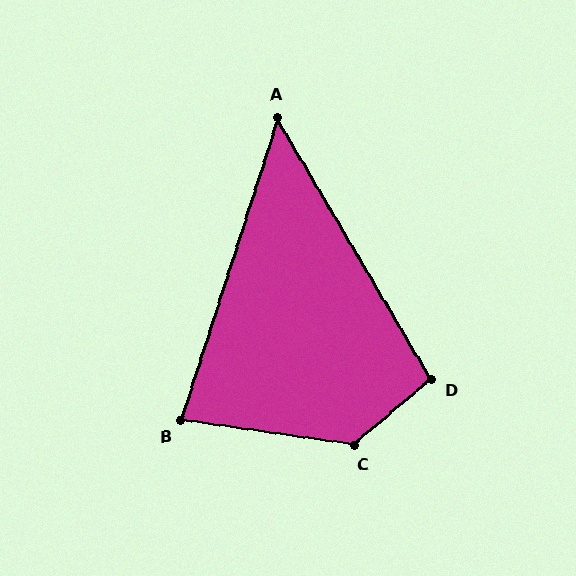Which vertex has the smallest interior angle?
A, at approximately 48 degrees.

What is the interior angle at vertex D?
Approximately 100 degrees (obtuse).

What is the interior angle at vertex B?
Approximately 80 degrees (acute).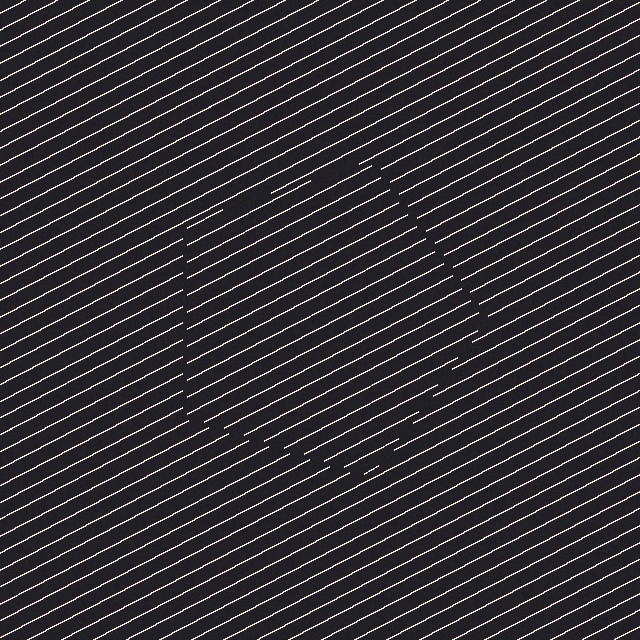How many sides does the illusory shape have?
5 sides — the line-ends trace a pentagon.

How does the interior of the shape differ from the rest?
The interior of the shape contains the same grating, shifted by half a period — the contour is defined by the phase discontinuity where line-ends from the inner and outer gratings abut.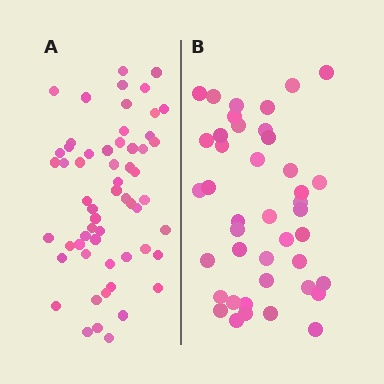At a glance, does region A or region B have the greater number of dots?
Region A (the left region) has more dots.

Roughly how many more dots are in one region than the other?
Region A has approximately 15 more dots than region B.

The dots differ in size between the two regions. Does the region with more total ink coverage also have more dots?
No. Region B has more total ink coverage because its dots are larger, but region A actually contains more individual dots. Total area can be misleading — the number of items is what matters here.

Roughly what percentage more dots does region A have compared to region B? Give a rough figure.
About 40% more.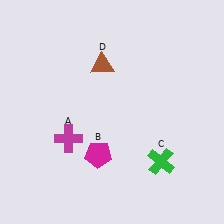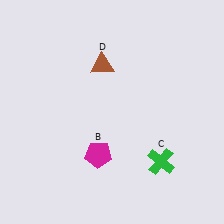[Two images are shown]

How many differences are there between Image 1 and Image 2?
There is 1 difference between the two images.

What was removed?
The magenta cross (A) was removed in Image 2.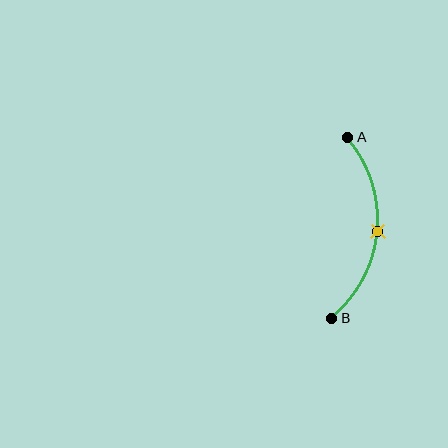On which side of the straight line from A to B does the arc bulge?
The arc bulges to the right of the straight line connecting A and B.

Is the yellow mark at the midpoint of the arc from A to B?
Yes. The yellow mark lies on the arc at equal arc-length from both A and B — it is the arc midpoint.